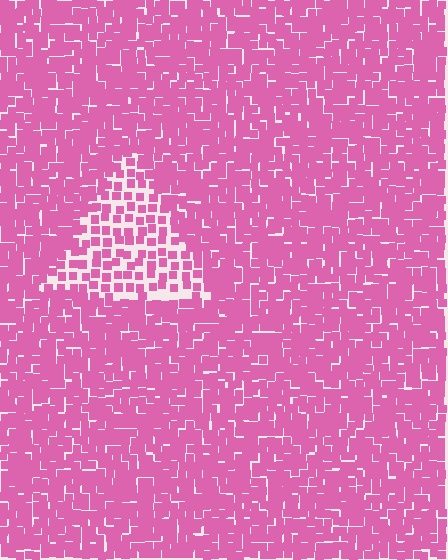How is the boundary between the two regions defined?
The boundary is defined by a change in element density (approximately 1.9x ratio). All elements are the same color, size, and shape.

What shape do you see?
I see a triangle.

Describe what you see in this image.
The image contains small pink elements arranged at two different densities. A triangle-shaped region is visible where the elements are less densely packed than the surrounding area.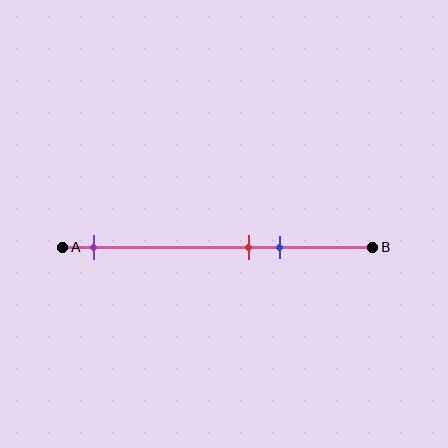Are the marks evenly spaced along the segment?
No, the marks are not evenly spaced.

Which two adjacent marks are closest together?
The red and blue marks are the closest adjacent pair.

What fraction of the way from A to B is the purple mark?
The purple mark is approximately 10% (0.1) of the way from A to B.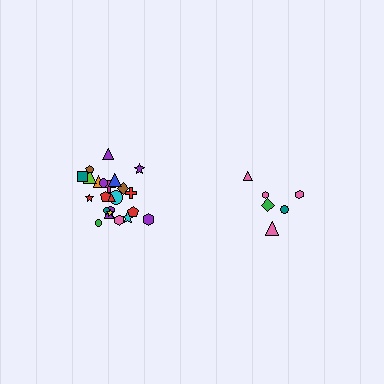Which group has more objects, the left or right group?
The left group.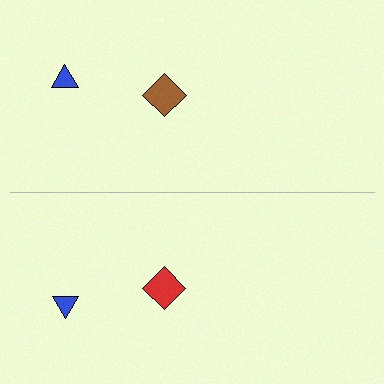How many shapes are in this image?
There are 4 shapes in this image.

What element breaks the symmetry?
The red diamond on the bottom side breaks the symmetry — its mirror counterpart is brown.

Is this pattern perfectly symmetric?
No, the pattern is not perfectly symmetric. The red diamond on the bottom side breaks the symmetry — its mirror counterpart is brown.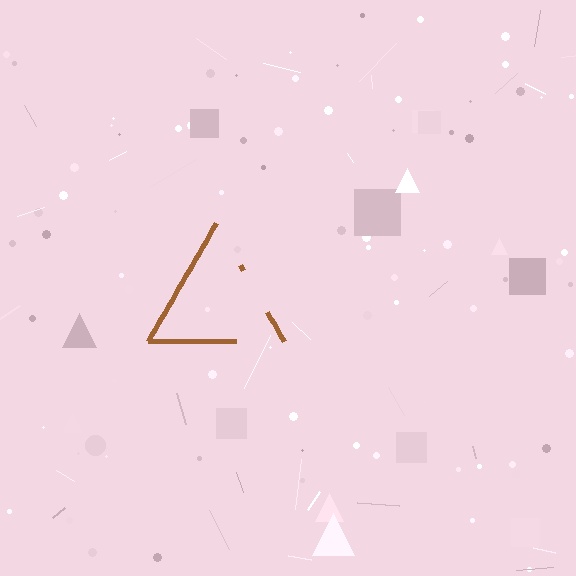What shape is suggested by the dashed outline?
The dashed outline suggests a triangle.